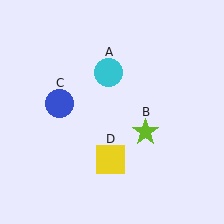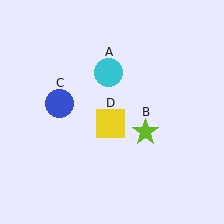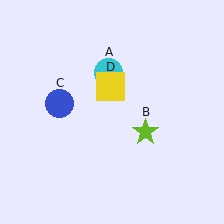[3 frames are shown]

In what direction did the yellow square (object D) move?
The yellow square (object D) moved up.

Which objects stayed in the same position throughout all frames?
Cyan circle (object A) and lime star (object B) and blue circle (object C) remained stationary.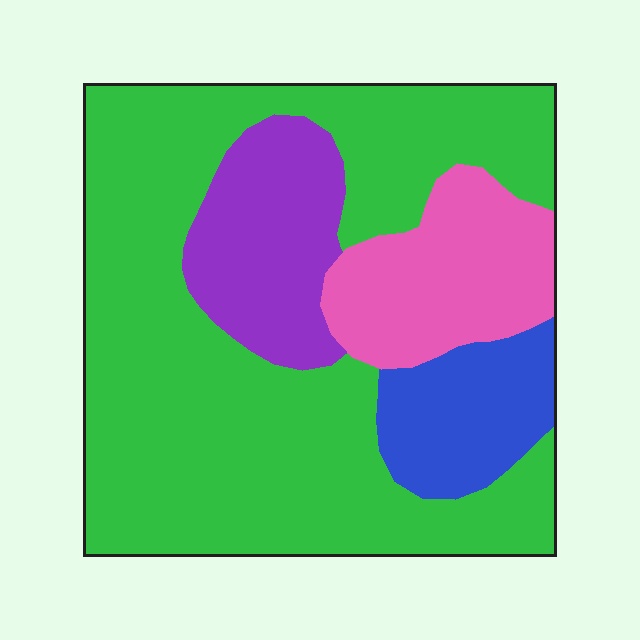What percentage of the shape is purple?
Purple covers around 15% of the shape.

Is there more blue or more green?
Green.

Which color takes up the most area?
Green, at roughly 60%.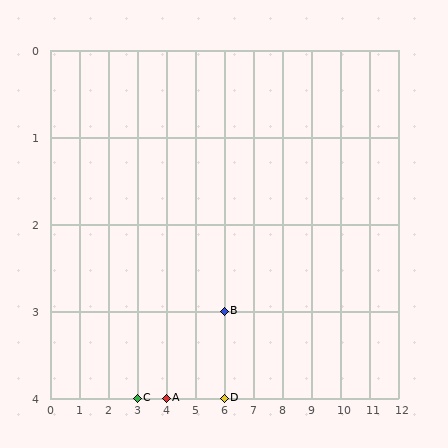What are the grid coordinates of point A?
Point A is at grid coordinates (4, 4).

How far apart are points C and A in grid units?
Points C and A are 1 column apart.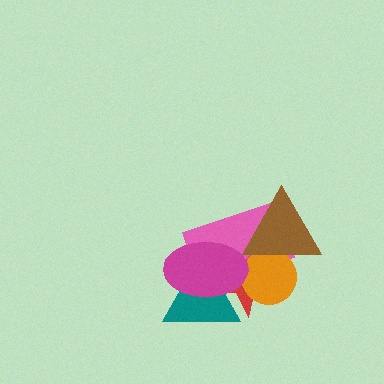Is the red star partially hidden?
Yes, it is partially covered by another shape.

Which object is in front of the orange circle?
The brown triangle is in front of the orange circle.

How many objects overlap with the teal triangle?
3 objects overlap with the teal triangle.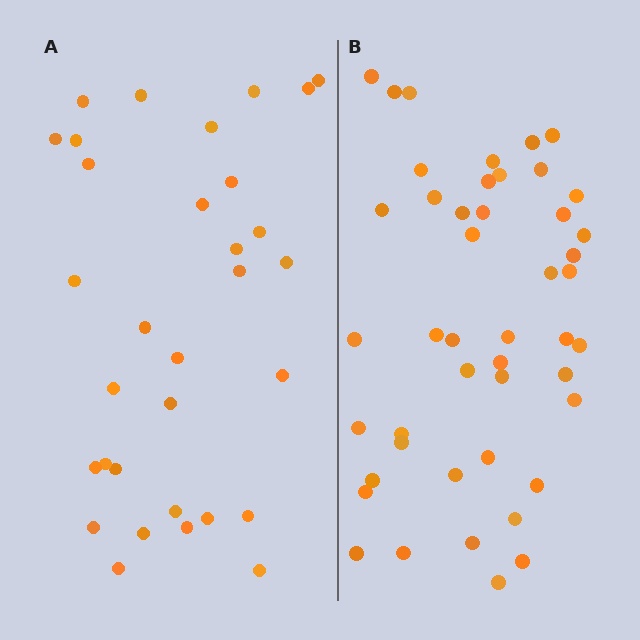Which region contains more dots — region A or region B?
Region B (the right region) has more dots.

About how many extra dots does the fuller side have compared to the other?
Region B has approximately 15 more dots than region A.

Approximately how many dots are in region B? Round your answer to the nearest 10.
About 50 dots. (The exact count is 46, which rounds to 50.)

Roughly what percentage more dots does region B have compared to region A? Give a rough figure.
About 45% more.